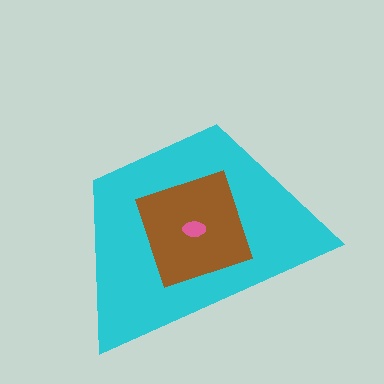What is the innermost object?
The pink ellipse.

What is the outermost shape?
The cyan trapezoid.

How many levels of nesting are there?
3.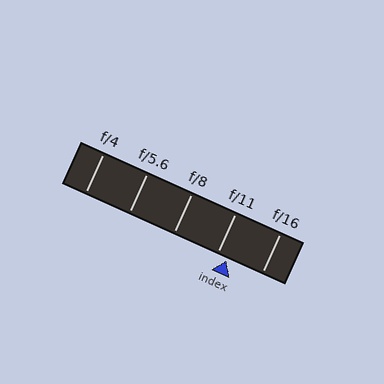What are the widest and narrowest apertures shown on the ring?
The widest aperture shown is f/4 and the narrowest is f/16.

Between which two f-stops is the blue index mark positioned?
The index mark is between f/11 and f/16.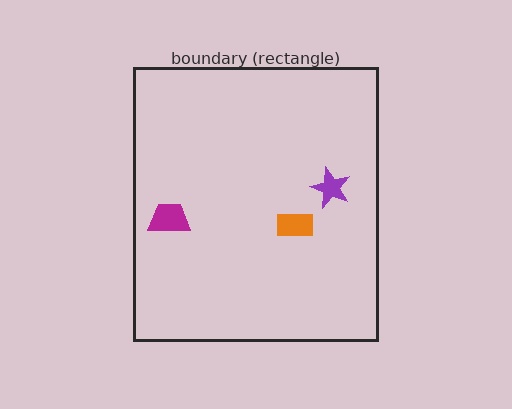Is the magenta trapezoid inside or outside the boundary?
Inside.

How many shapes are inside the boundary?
3 inside, 0 outside.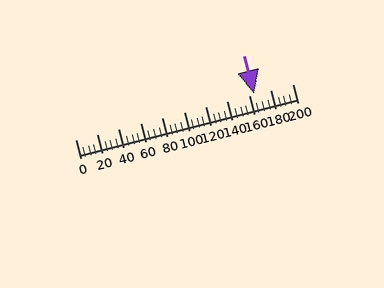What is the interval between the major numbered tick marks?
The major tick marks are spaced 20 units apart.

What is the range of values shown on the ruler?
The ruler shows values from 0 to 200.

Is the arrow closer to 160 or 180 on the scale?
The arrow is closer to 160.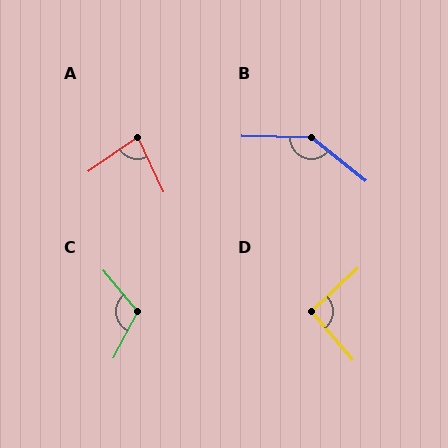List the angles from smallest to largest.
A (79°), D (93°), C (113°), B (143°).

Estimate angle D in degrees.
Approximately 93 degrees.